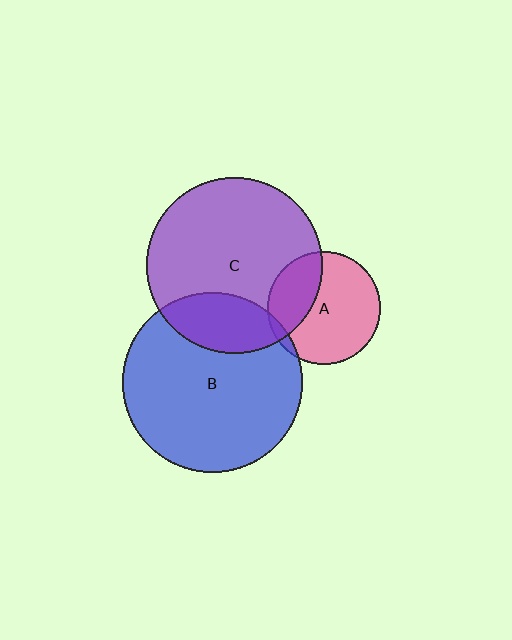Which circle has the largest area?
Circle B (blue).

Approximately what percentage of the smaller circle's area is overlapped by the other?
Approximately 5%.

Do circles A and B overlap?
Yes.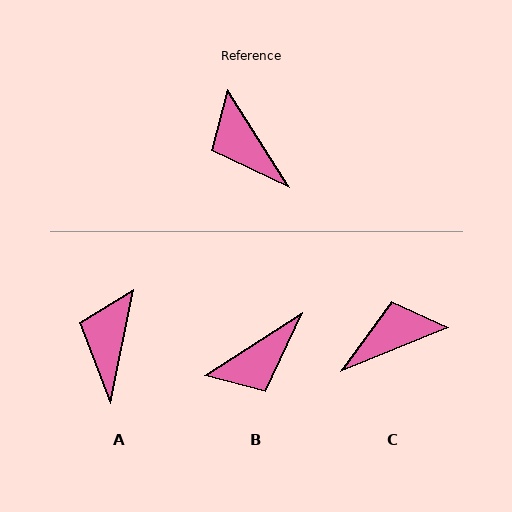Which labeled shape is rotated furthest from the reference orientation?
C, about 100 degrees away.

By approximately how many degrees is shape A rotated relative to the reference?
Approximately 44 degrees clockwise.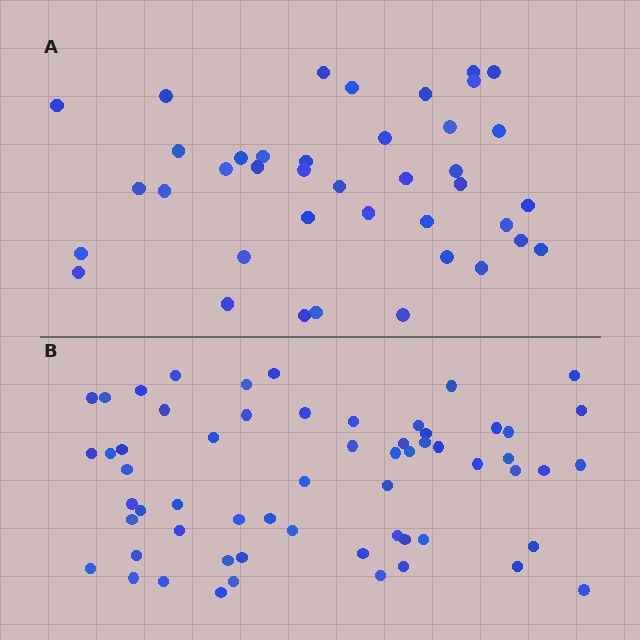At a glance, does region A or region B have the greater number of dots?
Region B (the bottom region) has more dots.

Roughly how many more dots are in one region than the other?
Region B has approximately 20 more dots than region A.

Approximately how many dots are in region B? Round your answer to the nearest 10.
About 60 dots.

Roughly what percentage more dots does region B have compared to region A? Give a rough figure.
About 50% more.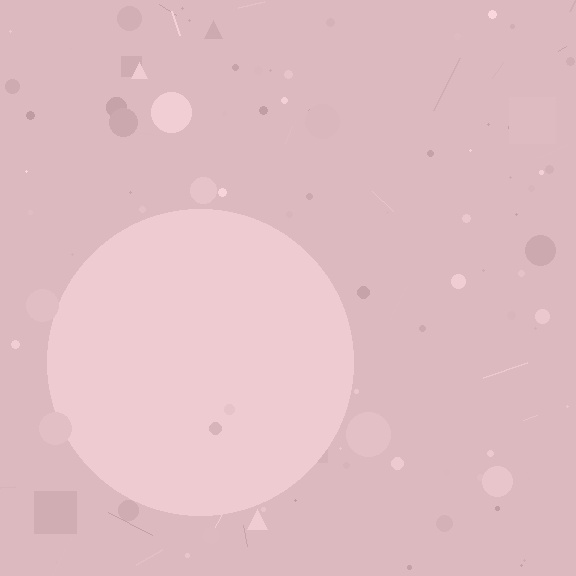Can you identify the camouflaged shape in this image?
The camouflaged shape is a circle.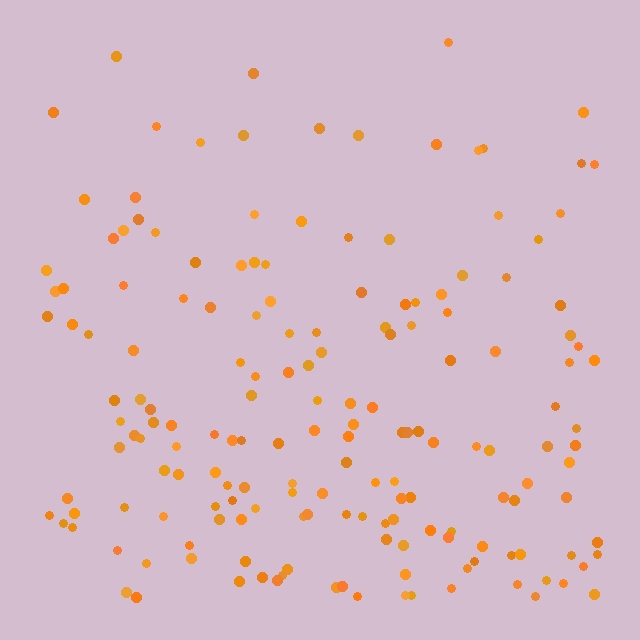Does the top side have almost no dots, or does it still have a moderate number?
Still a moderate number, just noticeably fewer than the bottom.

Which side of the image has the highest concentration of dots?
The bottom.